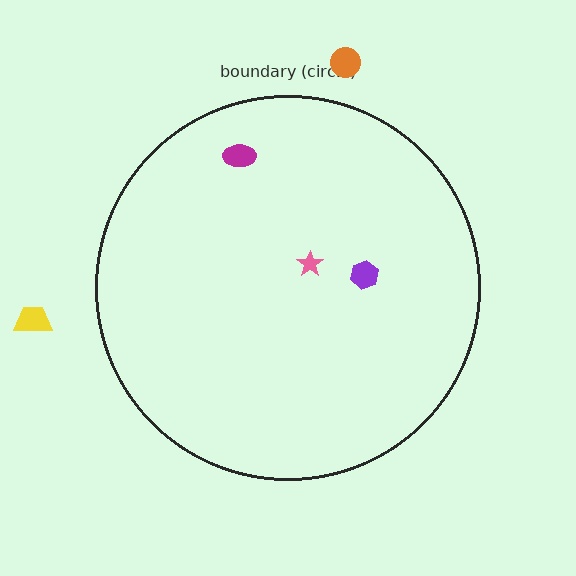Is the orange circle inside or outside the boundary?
Outside.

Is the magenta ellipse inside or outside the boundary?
Inside.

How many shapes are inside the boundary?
3 inside, 2 outside.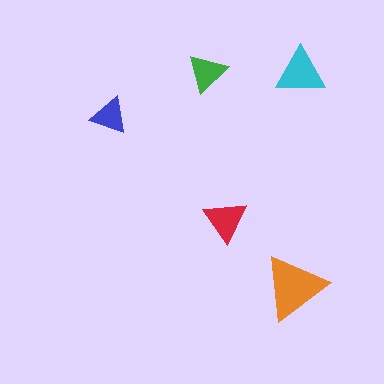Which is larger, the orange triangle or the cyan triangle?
The orange one.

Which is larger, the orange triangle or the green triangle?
The orange one.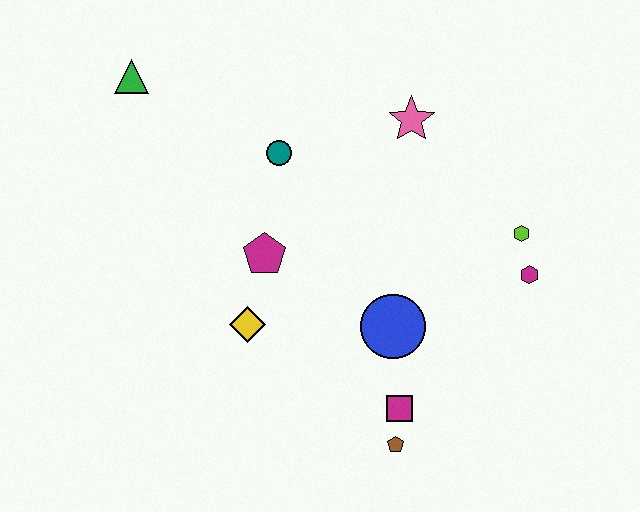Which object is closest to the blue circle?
The magenta square is closest to the blue circle.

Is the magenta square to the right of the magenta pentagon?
Yes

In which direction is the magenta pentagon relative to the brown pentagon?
The magenta pentagon is above the brown pentagon.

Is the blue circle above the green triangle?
No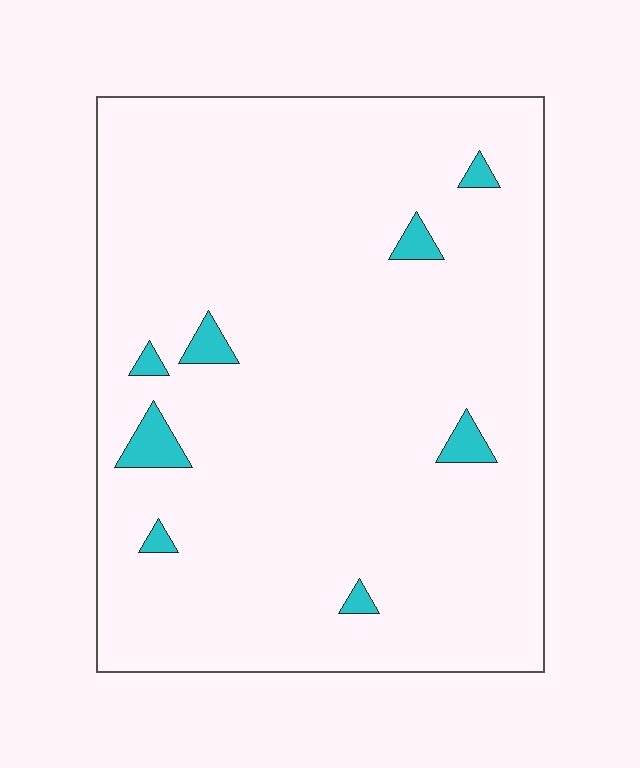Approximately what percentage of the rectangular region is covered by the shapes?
Approximately 5%.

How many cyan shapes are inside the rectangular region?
8.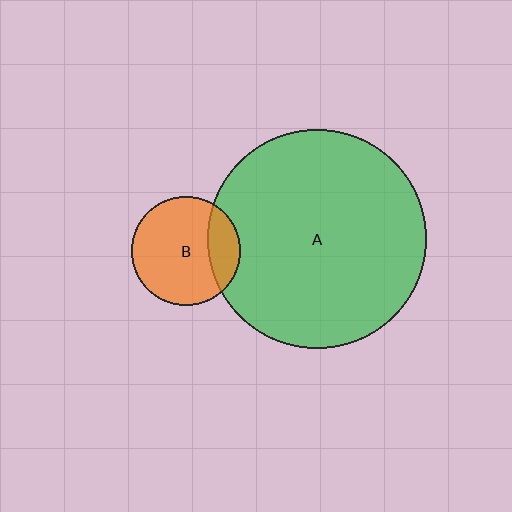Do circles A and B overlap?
Yes.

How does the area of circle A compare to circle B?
Approximately 4.0 times.